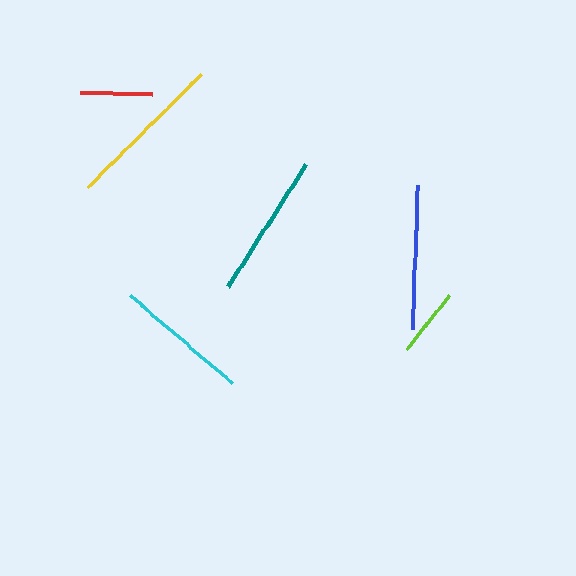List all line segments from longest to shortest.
From longest to shortest: yellow, teal, blue, cyan, red, lime.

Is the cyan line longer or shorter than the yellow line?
The yellow line is longer than the cyan line.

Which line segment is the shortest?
The lime line is the shortest at approximately 68 pixels.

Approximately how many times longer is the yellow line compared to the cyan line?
The yellow line is approximately 1.2 times the length of the cyan line.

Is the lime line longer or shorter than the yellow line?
The yellow line is longer than the lime line.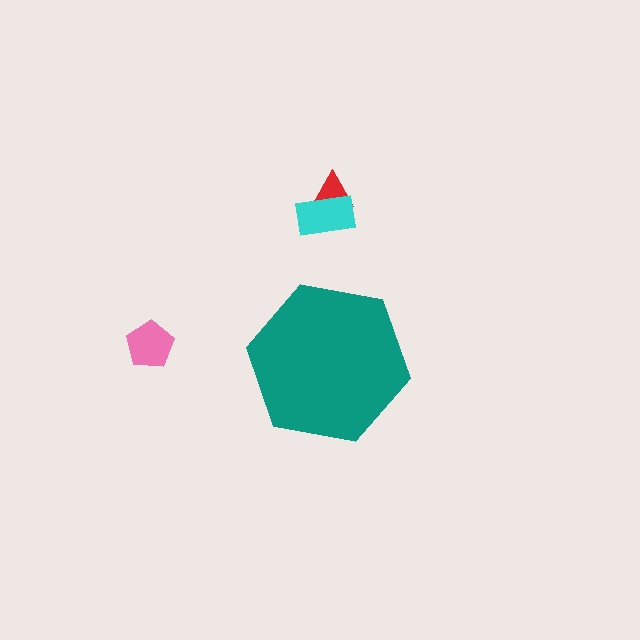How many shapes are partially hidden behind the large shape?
0 shapes are partially hidden.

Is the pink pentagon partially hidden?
No, the pink pentagon is fully visible.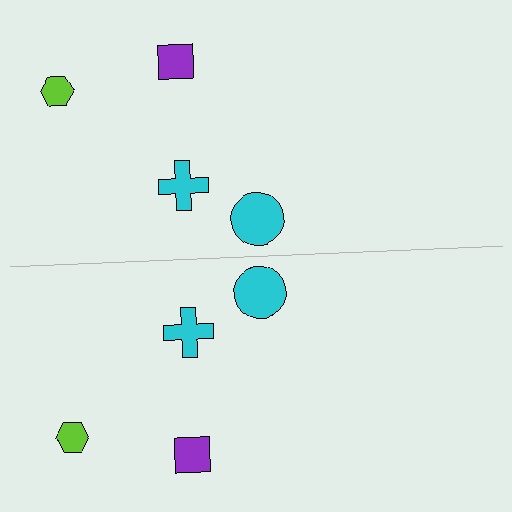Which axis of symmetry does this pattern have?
The pattern has a horizontal axis of symmetry running through the center of the image.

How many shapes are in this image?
There are 8 shapes in this image.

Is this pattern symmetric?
Yes, this pattern has bilateral (reflection) symmetry.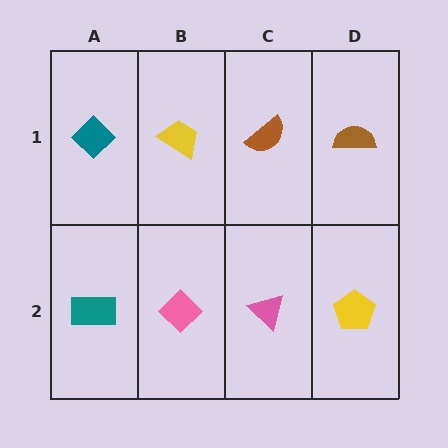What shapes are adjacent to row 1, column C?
A pink triangle (row 2, column C), a yellow trapezoid (row 1, column B), a brown semicircle (row 1, column D).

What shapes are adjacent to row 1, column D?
A yellow pentagon (row 2, column D), a brown semicircle (row 1, column C).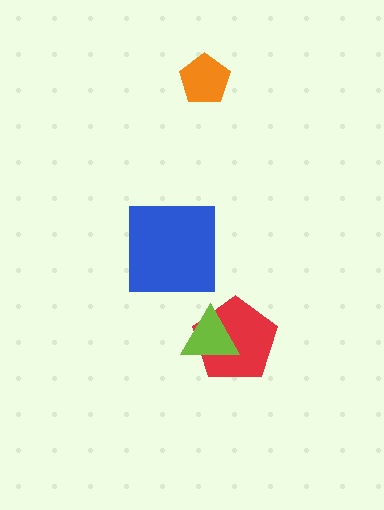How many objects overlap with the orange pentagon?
0 objects overlap with the orange pentagon.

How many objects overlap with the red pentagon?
1 object overlaps with the red pentagon.